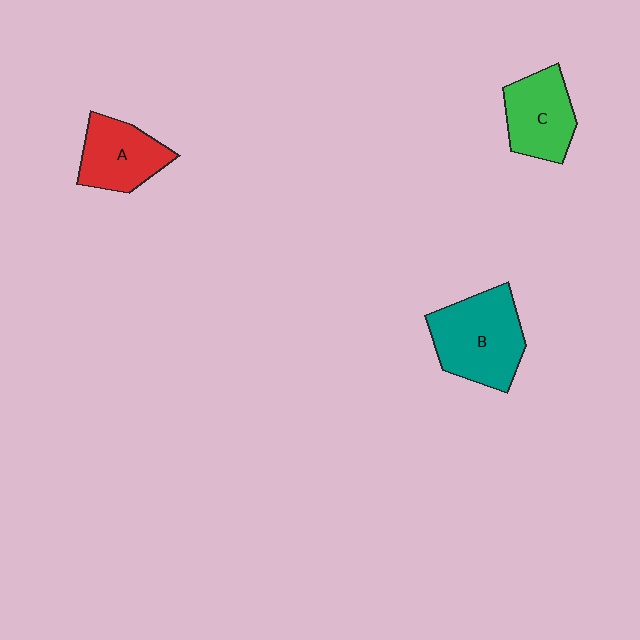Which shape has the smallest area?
Shape A (red).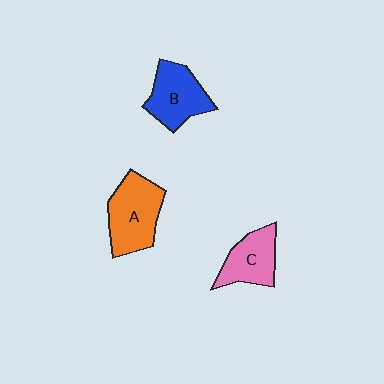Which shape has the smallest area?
Shape C (pink).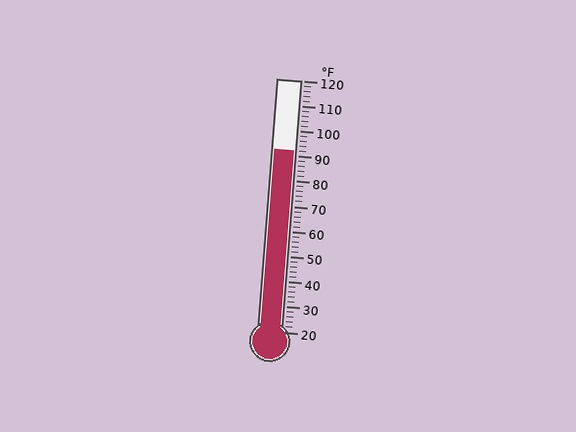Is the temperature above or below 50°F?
The temperature is above 50°F.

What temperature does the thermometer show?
The thermometer shows approximately 92°F.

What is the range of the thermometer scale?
The thermometer scale ranges from 20°F to 120°F.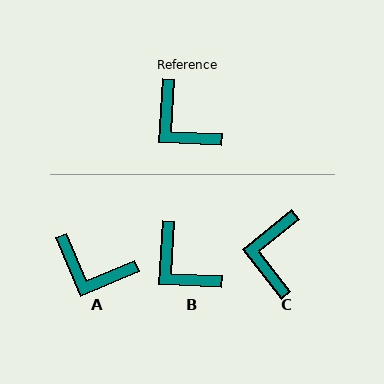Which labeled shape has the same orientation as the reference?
B.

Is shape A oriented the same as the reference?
No, it is off by about 26 degrees.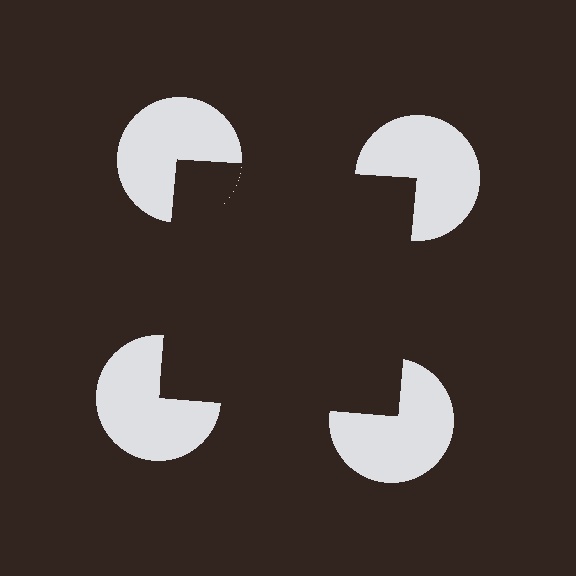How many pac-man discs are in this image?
There are 4 — one at each vertex of the illusory square.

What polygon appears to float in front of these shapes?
An illusory square — its edges are inferred from the aligned wedge cuts in the pac-man discs, not physically drawn.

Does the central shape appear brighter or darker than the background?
It typically appears slightly darker than the background, even though no actual brightness change is drawn.